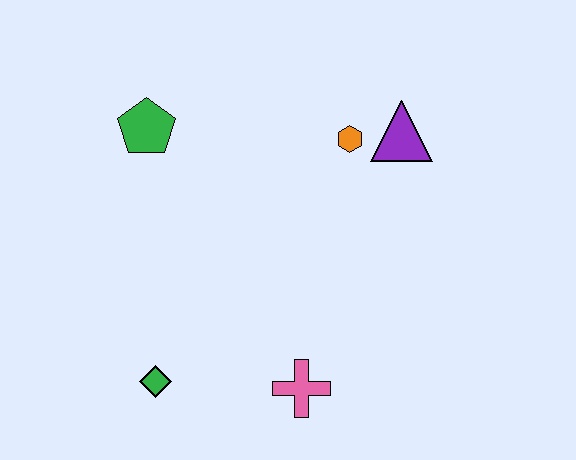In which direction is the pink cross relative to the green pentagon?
The pink cross is below the green pentagon.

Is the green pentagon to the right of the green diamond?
No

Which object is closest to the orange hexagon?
The purple triangle is closest to the orange hexagon.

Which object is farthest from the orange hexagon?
The green diamond is farthest from the orange hexagon.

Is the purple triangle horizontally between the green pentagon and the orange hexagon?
No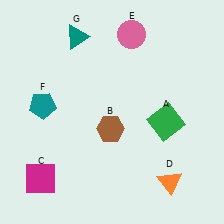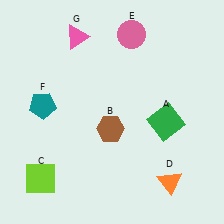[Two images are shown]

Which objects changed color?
C changed from magenta to lime. G changed from teal to pink.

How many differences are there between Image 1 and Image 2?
There are 2 differences between the two images.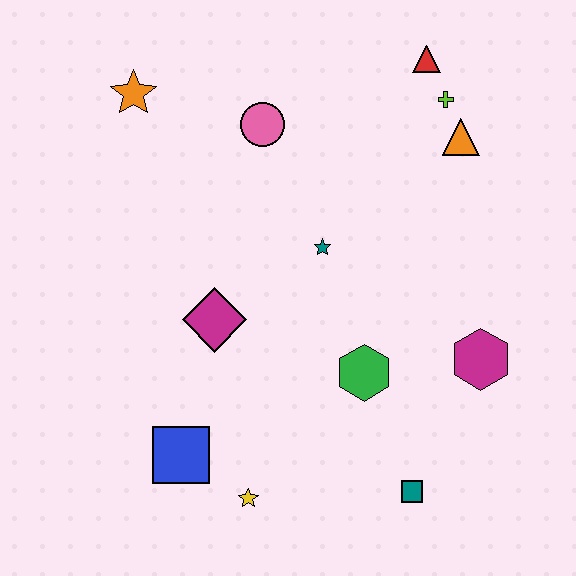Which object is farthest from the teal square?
The orange star is farthest from the teal square.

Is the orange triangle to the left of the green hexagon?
No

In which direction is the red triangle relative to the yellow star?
The red triangle is above the yellow star.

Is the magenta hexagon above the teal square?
Yes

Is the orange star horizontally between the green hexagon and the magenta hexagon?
No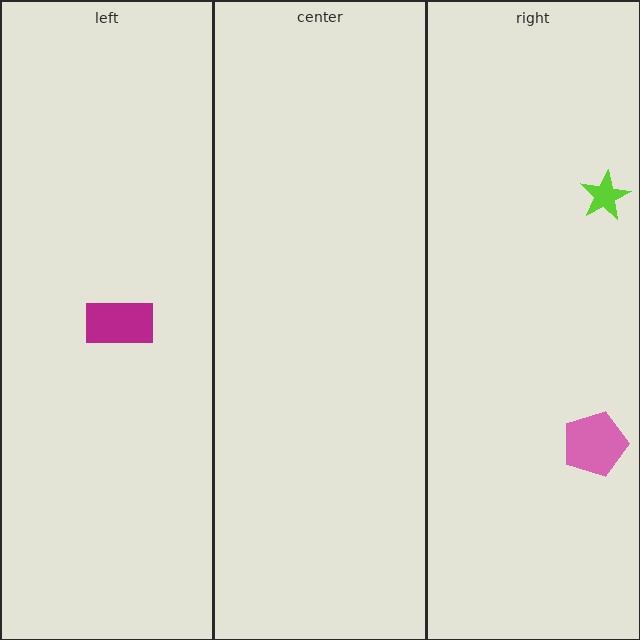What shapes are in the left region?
The magenta rectangle.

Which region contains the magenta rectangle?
The left region.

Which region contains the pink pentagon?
The right region.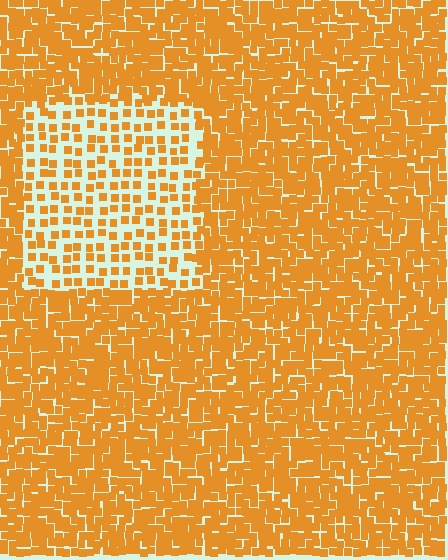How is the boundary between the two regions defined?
The boundary is defined by a change in element density (approximately 2.4x ratio). All elements are the same color, size, and shape.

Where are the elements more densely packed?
The elements are more densely packed outside the rectangle boundary.